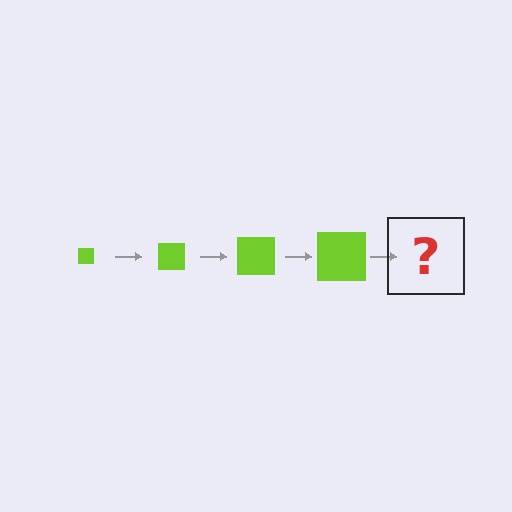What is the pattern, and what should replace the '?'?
The pattern is that the square gets progressively larger each step. The '?' should be a lime square, larger than the previous one.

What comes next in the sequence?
The next element should be a lime square, larger than the previous one.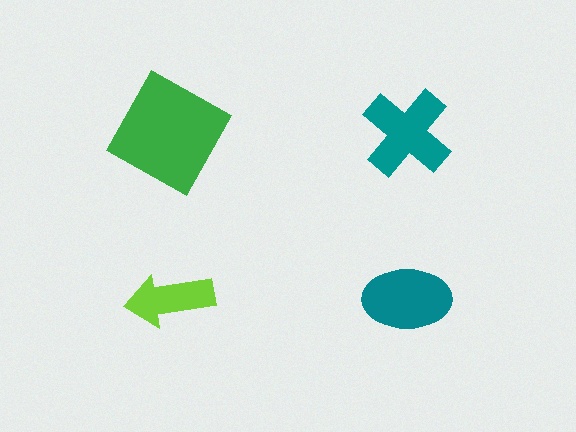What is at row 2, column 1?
A lime arrow.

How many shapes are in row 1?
2 shapes.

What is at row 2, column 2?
A teal ellipse.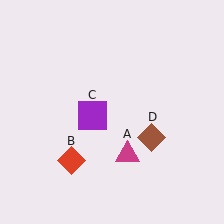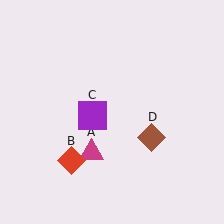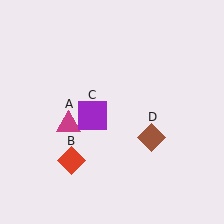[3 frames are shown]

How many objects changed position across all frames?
1 object changed position: magenta triangle (object A).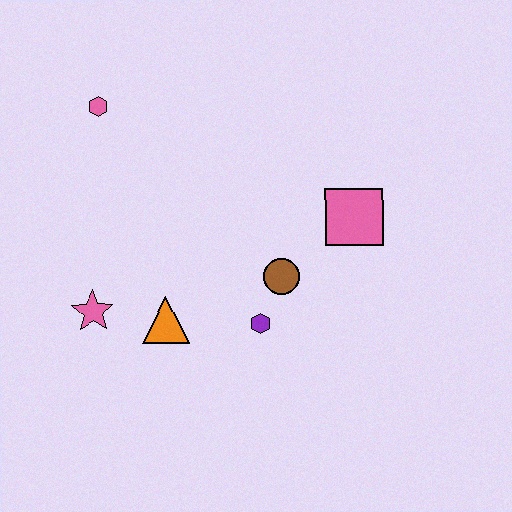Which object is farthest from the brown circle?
The pink hexagon is farthest from the brown circle.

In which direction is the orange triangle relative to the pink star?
The orange triangle is to the right of the pink star.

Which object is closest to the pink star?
The orange triangle is closest to the pink star.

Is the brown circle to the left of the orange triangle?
No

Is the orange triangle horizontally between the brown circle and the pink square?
No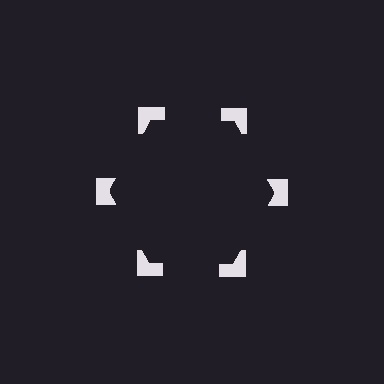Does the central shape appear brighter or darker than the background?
It typically appears slightly darker than the background, even though no actual brightness change is drawn.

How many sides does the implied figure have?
6 sides.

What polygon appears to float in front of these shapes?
An illusory hexagon — its edges are inferred from the aligned wedge cuts in the notched squares, not physically drawn.